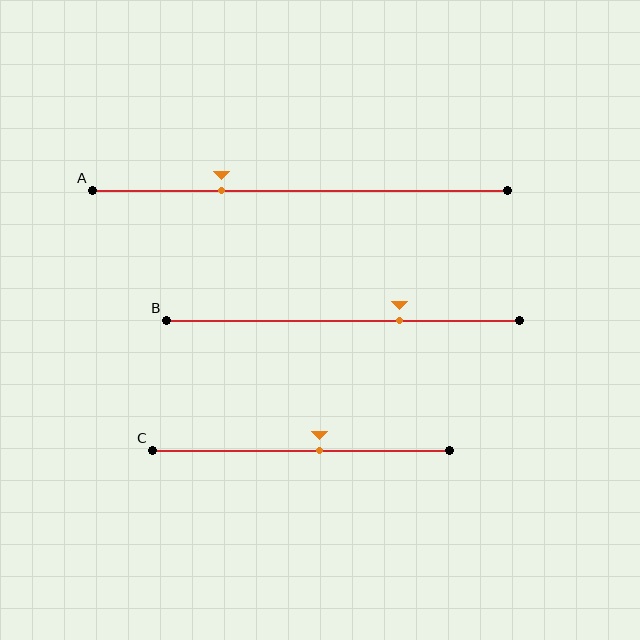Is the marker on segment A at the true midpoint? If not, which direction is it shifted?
No, the marker on segment A is shifted to the left by about 19% of the segment length.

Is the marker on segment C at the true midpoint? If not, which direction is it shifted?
No, the marker on segment C is shifted to the right by about 6% of the segment length.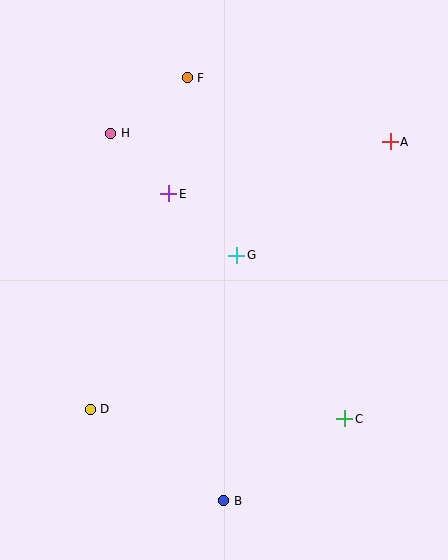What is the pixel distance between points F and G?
The distance between F and G is 184 pixels.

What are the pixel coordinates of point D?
Point D is at (90, 410).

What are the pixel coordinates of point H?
Point H is at (111, 133).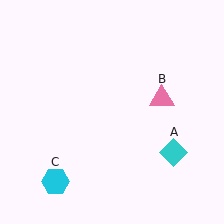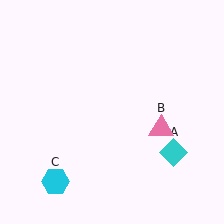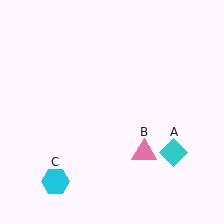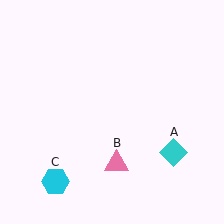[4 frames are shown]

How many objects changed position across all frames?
1 object changed position: pink triangle (object B).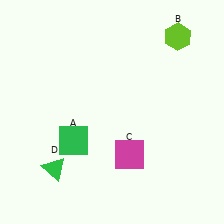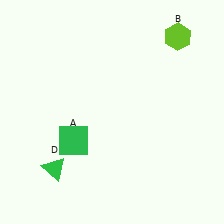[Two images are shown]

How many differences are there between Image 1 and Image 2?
There is 1 difference between the two images.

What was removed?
The magenta square (C) was removed in Image 2.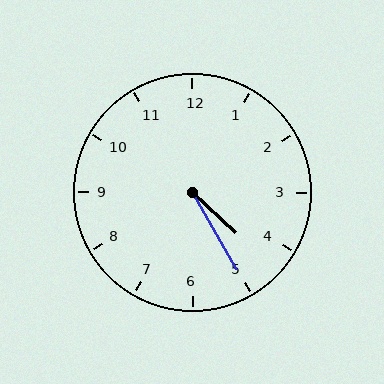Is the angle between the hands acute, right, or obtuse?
It is acute.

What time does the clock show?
4:25.